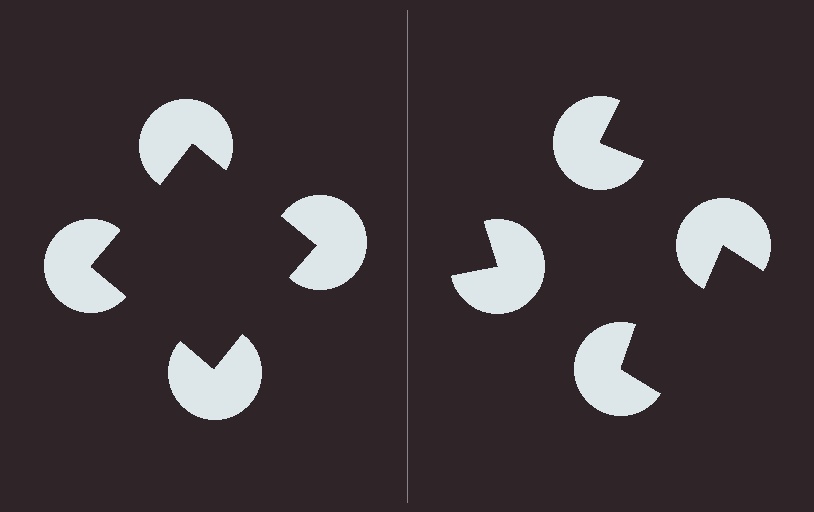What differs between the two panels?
The pac-man discs are positioned identically on both sides; only the wedge orientations differ. On the left they align to a square; on the right they are misaligned.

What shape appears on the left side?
An illusory square.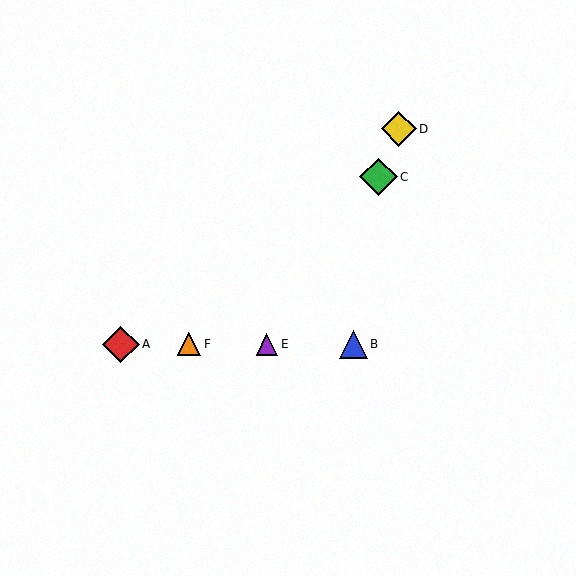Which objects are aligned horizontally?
Objects A, B, E, F are aligned horizontally.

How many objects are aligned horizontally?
4 objects (A, B, E, F) are aligned horizontally.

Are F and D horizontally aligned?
No, F is at y≈345 and D is at y≈129.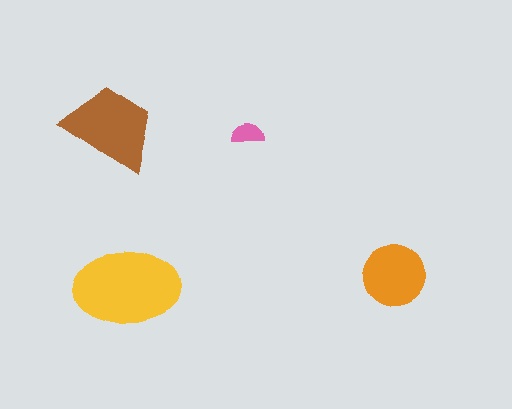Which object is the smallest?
The pink semicircle.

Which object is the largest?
The yellow ellipse.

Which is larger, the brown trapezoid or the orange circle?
The brown trapezoid.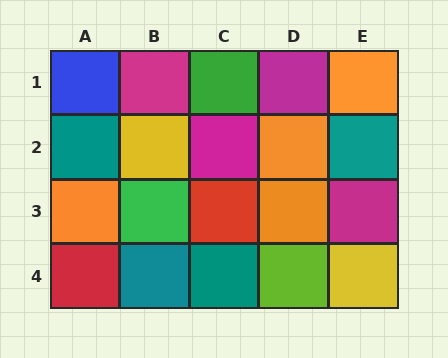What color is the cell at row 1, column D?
Magenta.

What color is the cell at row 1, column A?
Blue.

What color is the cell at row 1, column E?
Orange.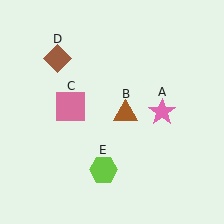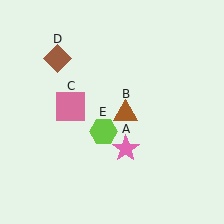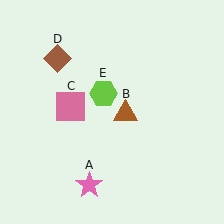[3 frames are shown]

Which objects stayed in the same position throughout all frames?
Brown triangle (object B) and pink square (object C) and brown diamond (object D) remained stationary.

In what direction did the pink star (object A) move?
The pink star (object A) moved down and to the left.